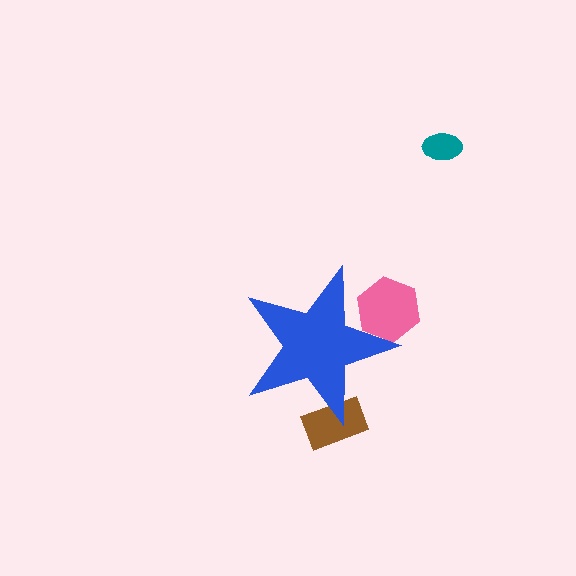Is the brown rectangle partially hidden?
Yes, the brown rectangle is partially hidden behind the blue star.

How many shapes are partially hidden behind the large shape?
2 shapes are partially hidden.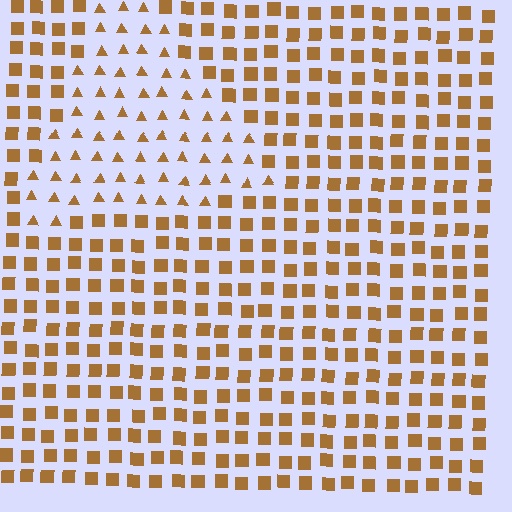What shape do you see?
I see a triangle.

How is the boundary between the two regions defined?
The boundary is defined by a change in element shape: triangles inside vs. squares outside. All elements share the same color and spacing.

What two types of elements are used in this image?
The image uses triangles inside the triangle region and squares outside it.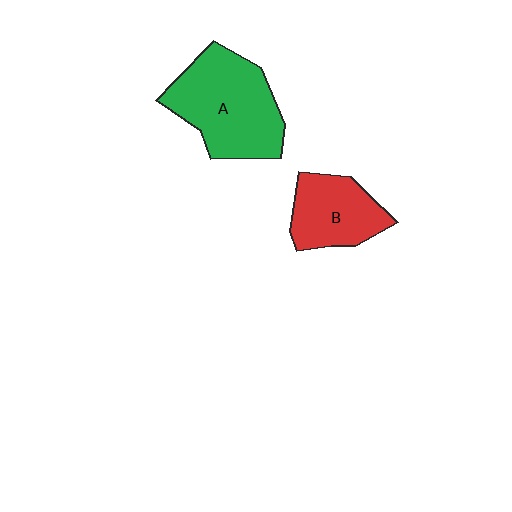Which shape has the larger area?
Shape A (green).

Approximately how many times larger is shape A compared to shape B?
Approximately 1.6 times.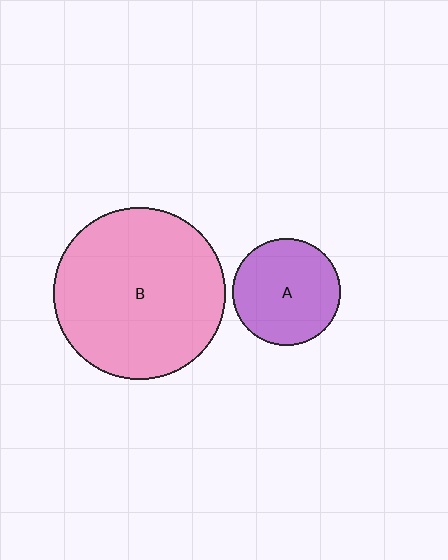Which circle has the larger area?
Circle B (pink).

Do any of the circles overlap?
No, none of the circles overlap.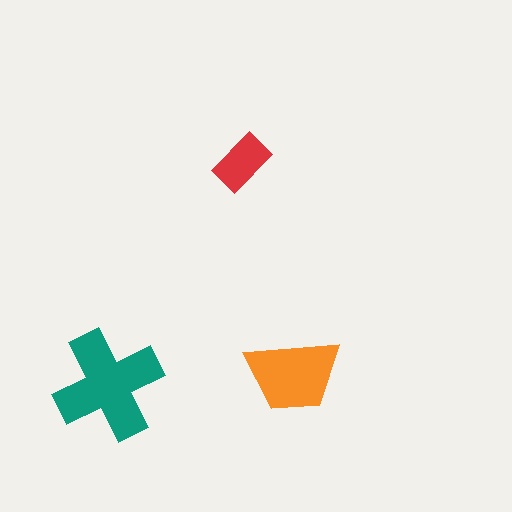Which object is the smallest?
The red rectangle.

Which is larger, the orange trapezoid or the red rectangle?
The orange trapezoid.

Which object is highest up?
The red rectangle is topmost.